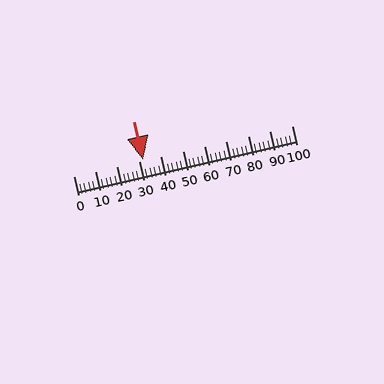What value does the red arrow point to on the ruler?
The red arrow points to approximately 32.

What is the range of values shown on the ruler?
The ruler shows values from 0 to 100.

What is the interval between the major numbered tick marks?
The major tick marks are spaced 10 units apart.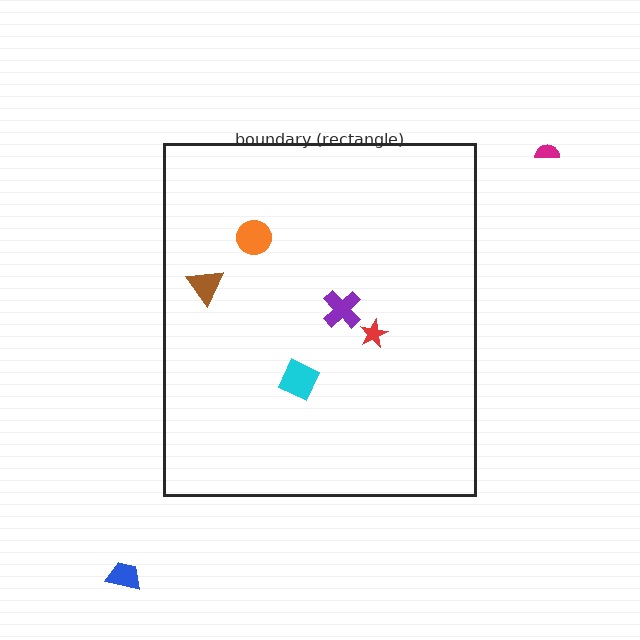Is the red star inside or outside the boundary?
Inside.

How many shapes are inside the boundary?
5 inside, 2 outside.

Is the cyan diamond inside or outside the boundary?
Inside.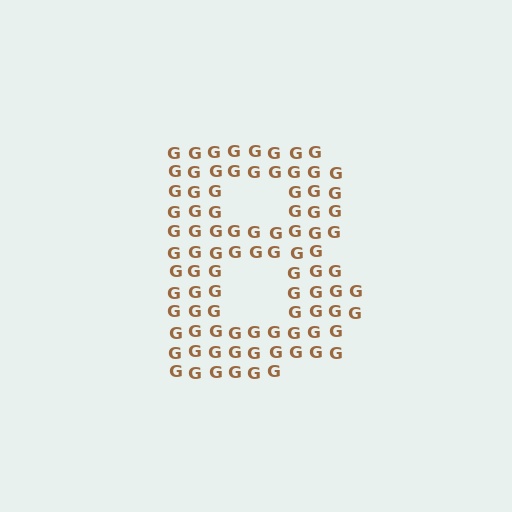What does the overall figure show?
The overall figure shows the letter B.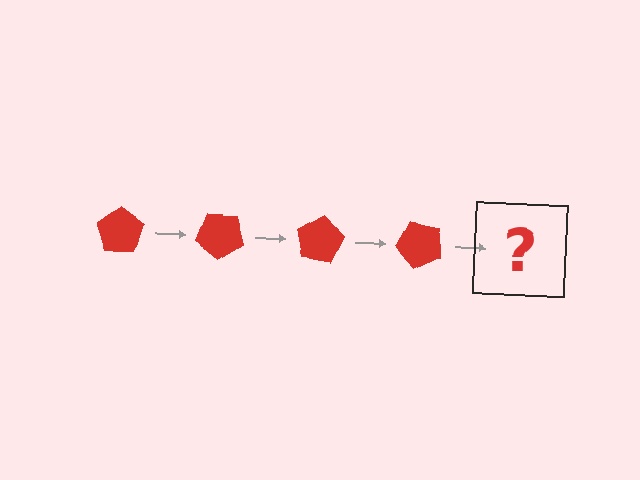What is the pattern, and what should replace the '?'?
The pattern is that the pentagon rotates 40 degrees each step. The '?' should be a red pentagon rotated 160 degrees.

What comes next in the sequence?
The next element should be a red pentagon rotated 160 degrees.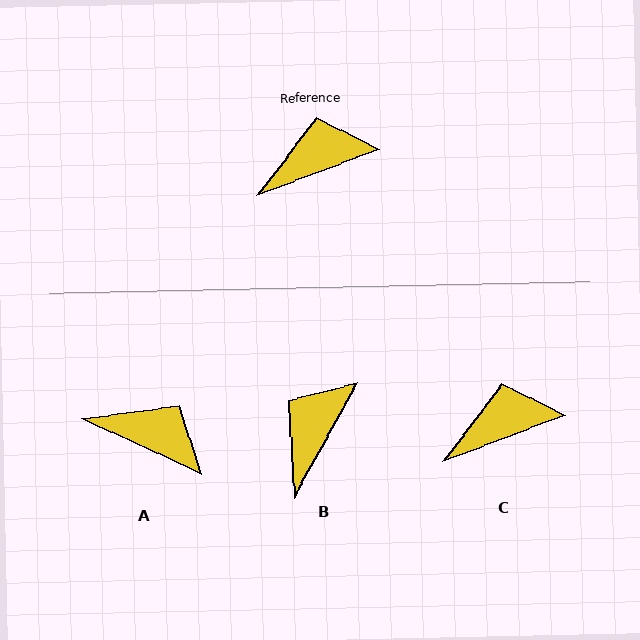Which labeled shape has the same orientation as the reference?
C.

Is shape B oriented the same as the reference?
No, it is off by about 41 degrees.